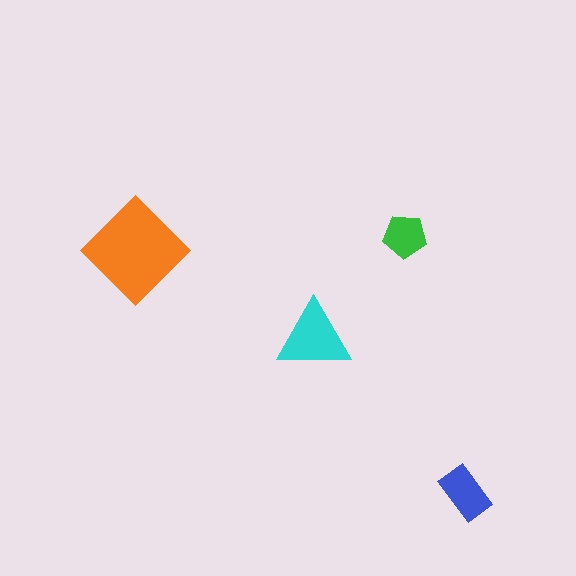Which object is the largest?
The orange diamond.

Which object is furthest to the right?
The blue rectangle is rightmost.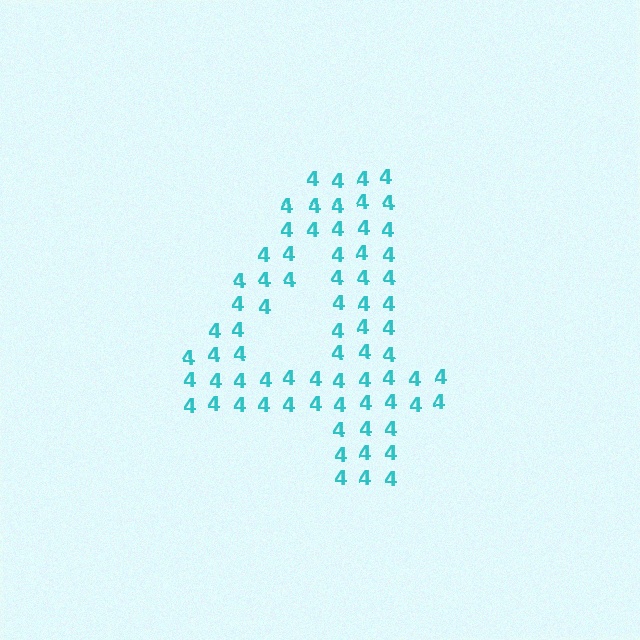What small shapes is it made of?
It is made of small digit 4's.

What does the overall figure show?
The overall figure shows the digit 4.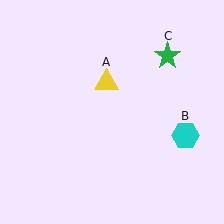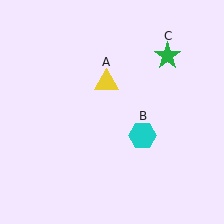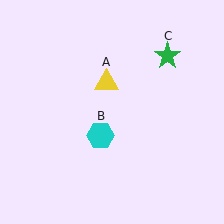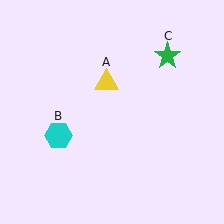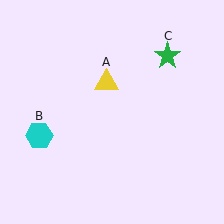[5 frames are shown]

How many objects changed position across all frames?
1 object changed position: cyan hexagon (object B).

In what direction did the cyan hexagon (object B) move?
The cyan hexagon (object B) moved left.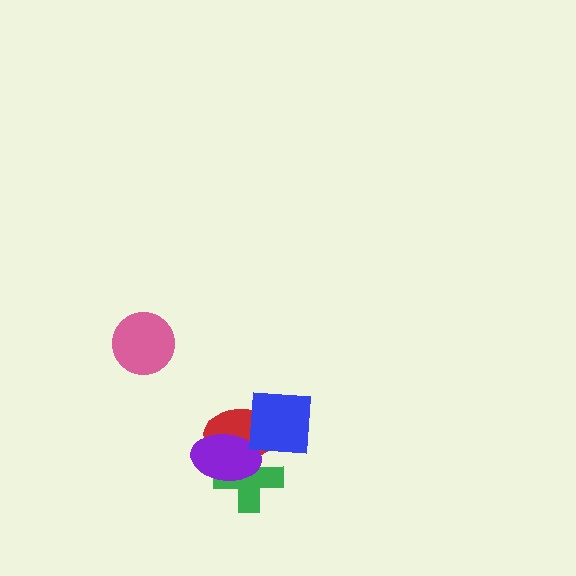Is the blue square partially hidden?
No, no other shape covers it.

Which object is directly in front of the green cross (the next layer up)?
The red ellipse is directly in front of the green cross.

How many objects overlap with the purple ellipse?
3 objects overlap with the purple ellipse.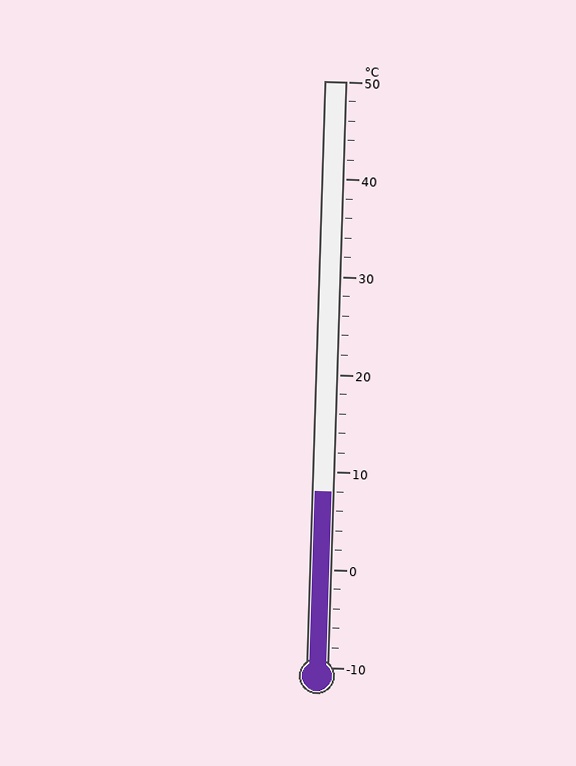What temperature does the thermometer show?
The thermometer shows approximately 8°C.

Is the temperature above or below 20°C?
The temperature is below 20°C.